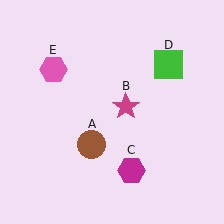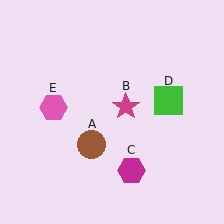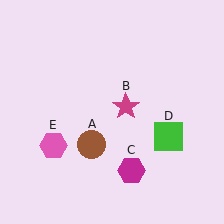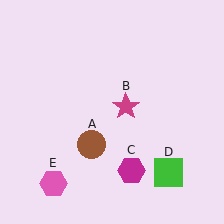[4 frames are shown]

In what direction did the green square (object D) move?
The green square (object D) moved down.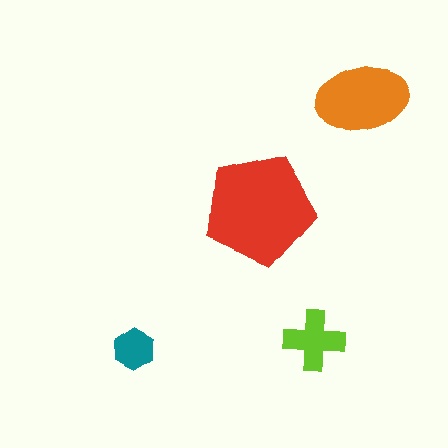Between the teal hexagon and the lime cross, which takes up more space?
The lime cross.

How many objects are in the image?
There are 4 objects in the image.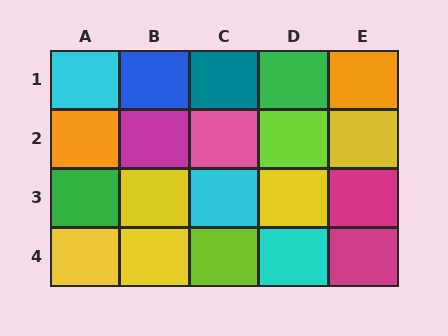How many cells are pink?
1 cell is pink.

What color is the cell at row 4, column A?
Yellow.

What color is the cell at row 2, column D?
Lime.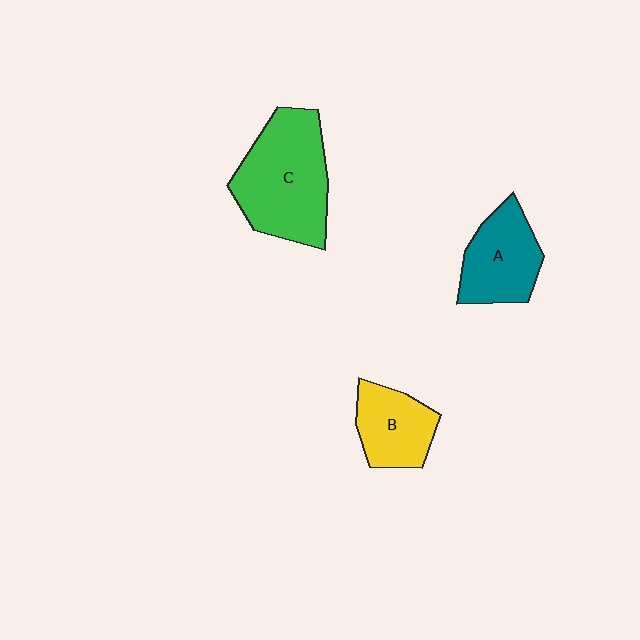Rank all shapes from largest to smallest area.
From largest to smallest: C (green), A (teal), B (yellow).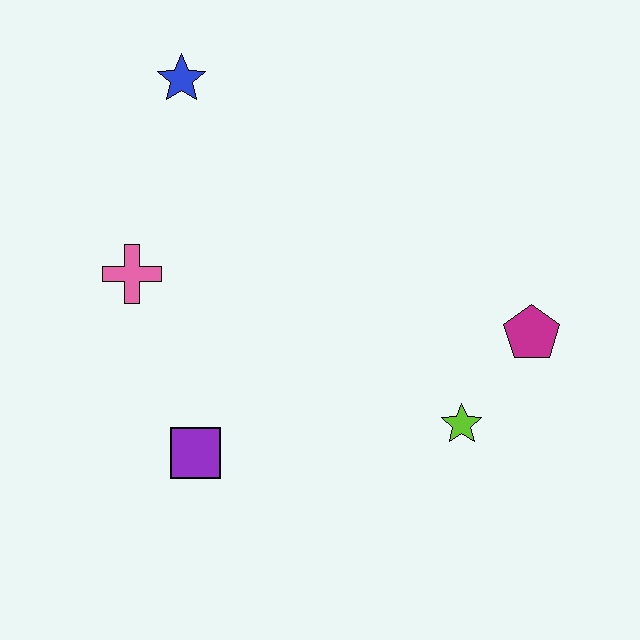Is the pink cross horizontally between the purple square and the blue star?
No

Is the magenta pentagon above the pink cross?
No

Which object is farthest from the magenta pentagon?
The blue star is farthest from the magenta pentagon.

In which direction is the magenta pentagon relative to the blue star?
The magenta pentagon is to the right of the blue star.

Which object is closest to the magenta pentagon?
The lime star is closest to the magenta pentagon.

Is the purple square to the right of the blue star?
Yes